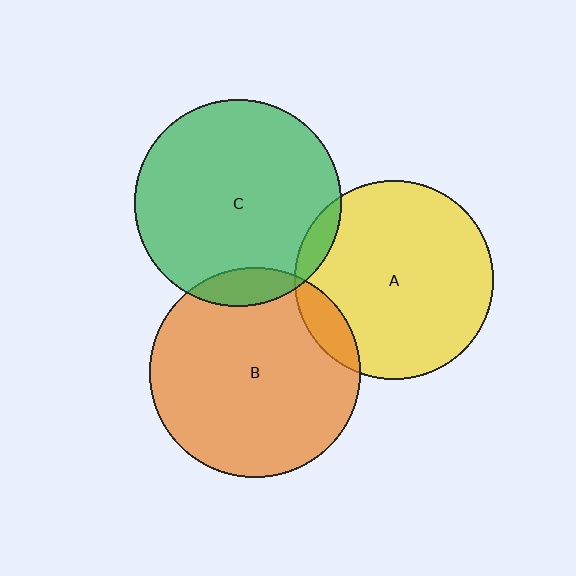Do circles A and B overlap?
Yes.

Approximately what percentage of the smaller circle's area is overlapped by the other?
Approximately 10%.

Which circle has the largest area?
Circle B (orange).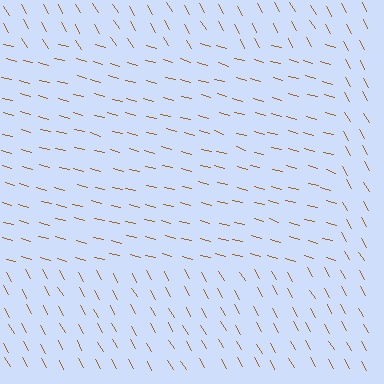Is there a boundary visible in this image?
Yes, there is a texture boundary formed by a change in line orientation.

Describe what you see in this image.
The image is filled with small brown line segments. A rectangle region in the image has lines oriented differently from the surrounding lines, creating a visible texture boundary.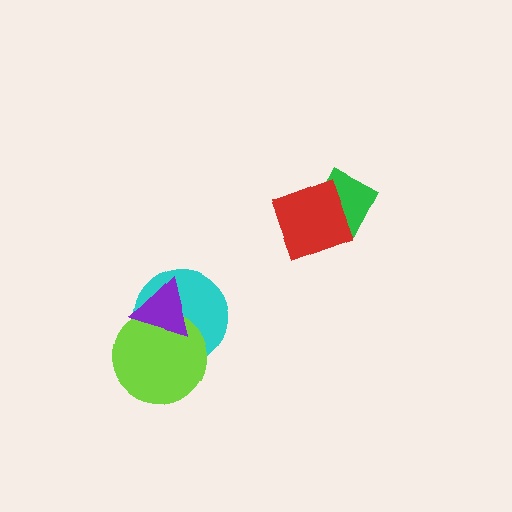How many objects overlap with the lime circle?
2 objects overlap with the lime circle.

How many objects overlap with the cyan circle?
2 objects overlap with the cyan circle.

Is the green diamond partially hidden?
Yes, it is partially covered by another shape.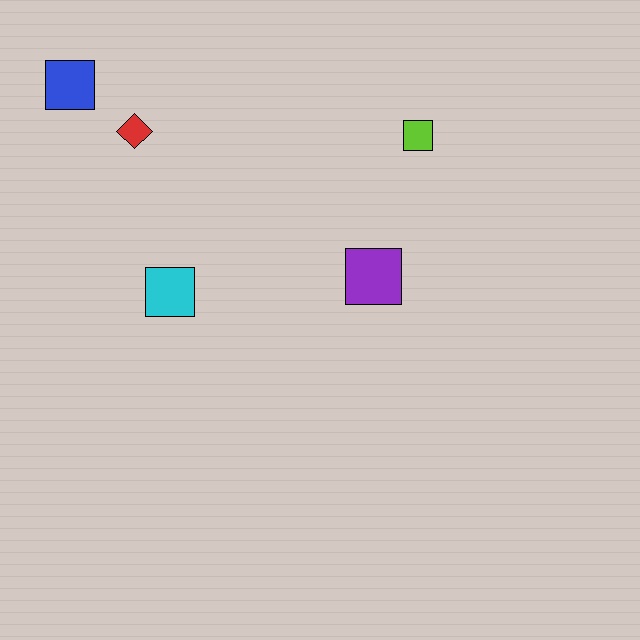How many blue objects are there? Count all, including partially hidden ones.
There is 1 blue object.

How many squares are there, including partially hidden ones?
There are 4 squares.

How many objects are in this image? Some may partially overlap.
There are 5 objects.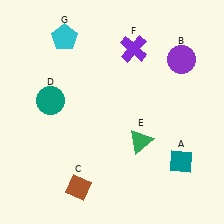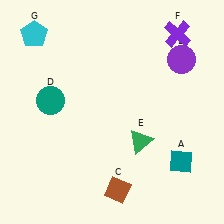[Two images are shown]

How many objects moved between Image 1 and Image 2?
3 objects moved between the two images.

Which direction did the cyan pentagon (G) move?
The cyan pentagon (G) moved left.